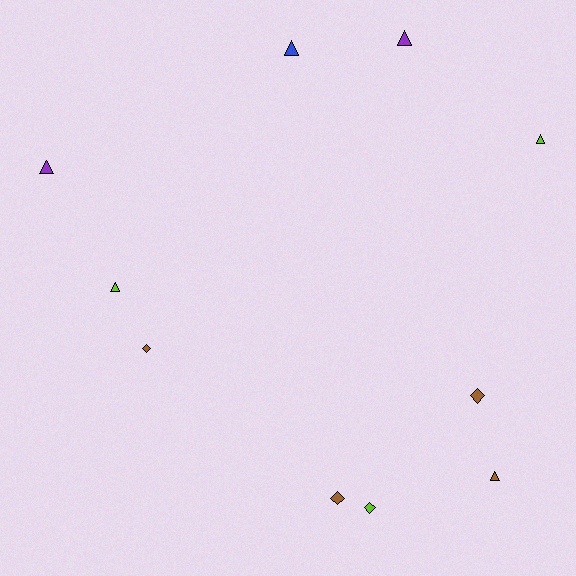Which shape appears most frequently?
Triangle, with 6 objects.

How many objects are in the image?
There are 10 objects.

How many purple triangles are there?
There are 2 purple triangles.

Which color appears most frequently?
Brown, with 4 objects.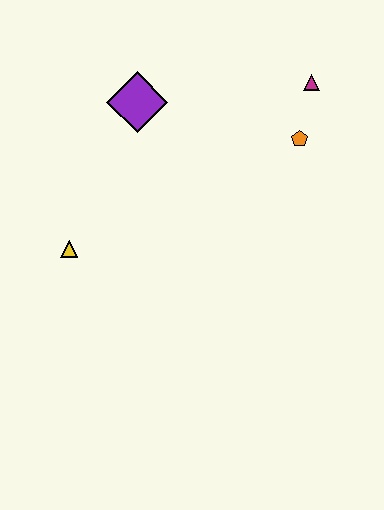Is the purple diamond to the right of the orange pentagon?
No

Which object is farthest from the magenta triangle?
The yellow triangle is farthest from the magenta triangle.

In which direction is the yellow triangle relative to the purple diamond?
The yellow triangle is below the purple diamond.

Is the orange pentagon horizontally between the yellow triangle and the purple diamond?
No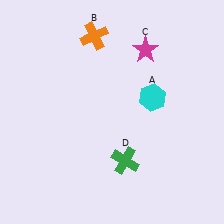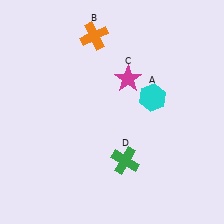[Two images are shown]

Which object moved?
The magenta star (C) moved down.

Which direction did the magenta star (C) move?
The magenta star (C) moved down.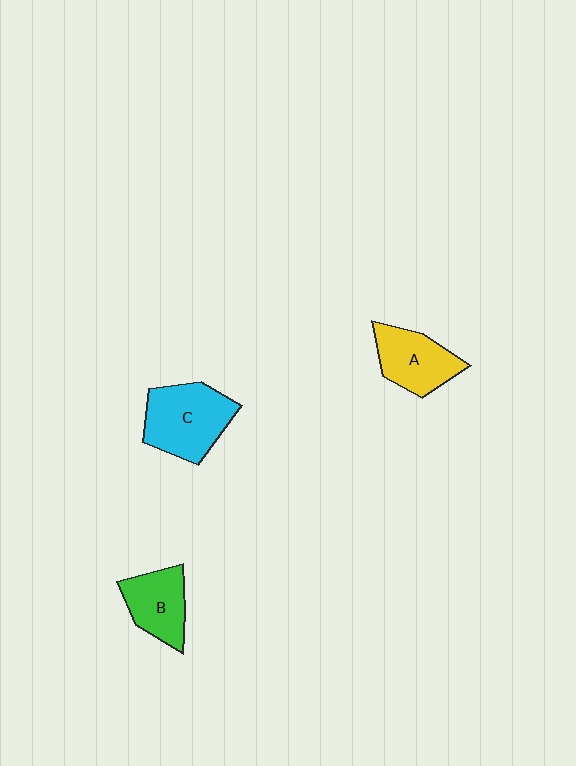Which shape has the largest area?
Shape C (cyan).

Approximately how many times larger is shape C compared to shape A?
Approximately 1.3 times.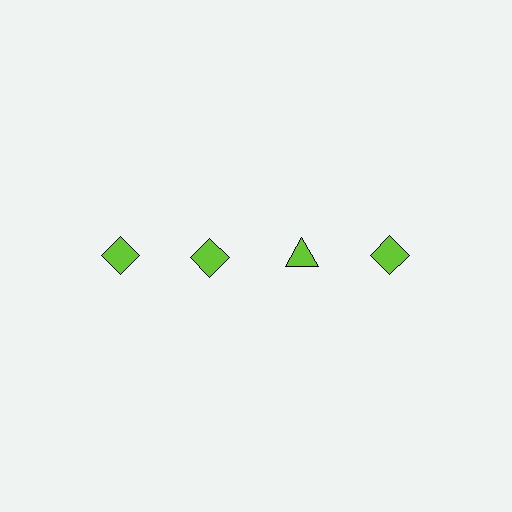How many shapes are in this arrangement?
There are 4 shapes arranged in a grid pattern.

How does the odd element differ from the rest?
It has a different shape: triangle instead of diamond.